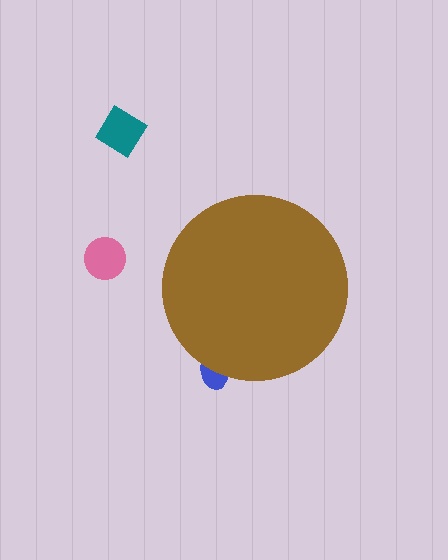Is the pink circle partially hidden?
No, the pink circle is fully visible.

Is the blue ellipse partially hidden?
Yes, the blue ellipse is partially hidden behind the brown circle.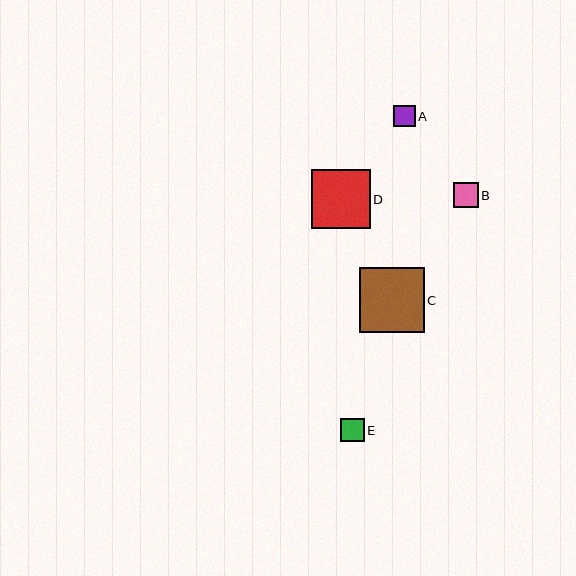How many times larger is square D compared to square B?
Square D is approximately 2.4 times the size of square B.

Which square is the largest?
Square C is the largest with a size of approximately 65 pixels.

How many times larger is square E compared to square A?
Square E is approximately 1.1 times the size of square A.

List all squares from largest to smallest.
From largest to smallest: C, D, B, E, A.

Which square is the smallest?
Square A is the smallest with a size of approximately 21 pixels.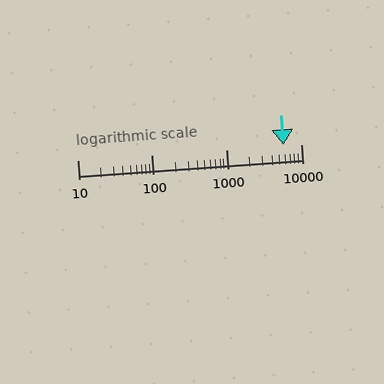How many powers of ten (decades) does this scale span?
The scale spans 3 decades, from 10 to 10000.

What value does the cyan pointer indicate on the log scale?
The pointer indicates approximately 5800.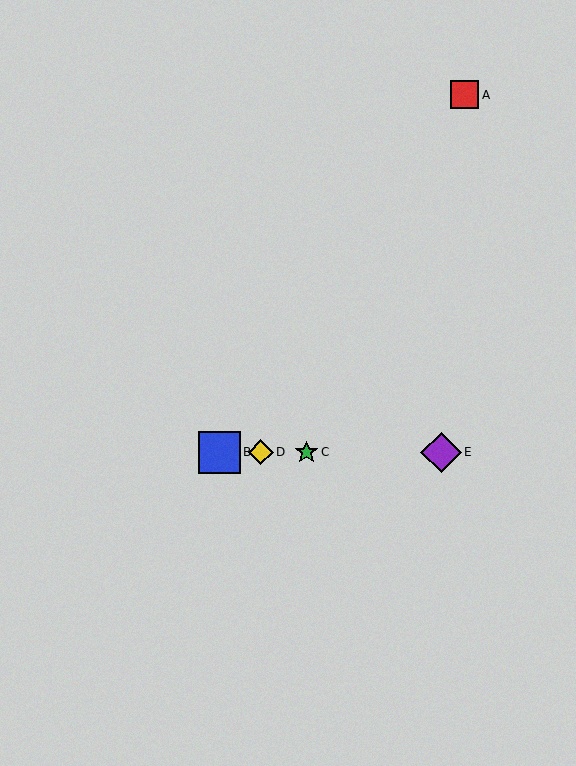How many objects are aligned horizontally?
4 objects (B, C, D, E) are aligned horizontally.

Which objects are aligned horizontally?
Objects B, C, D, E are aligned horizontally.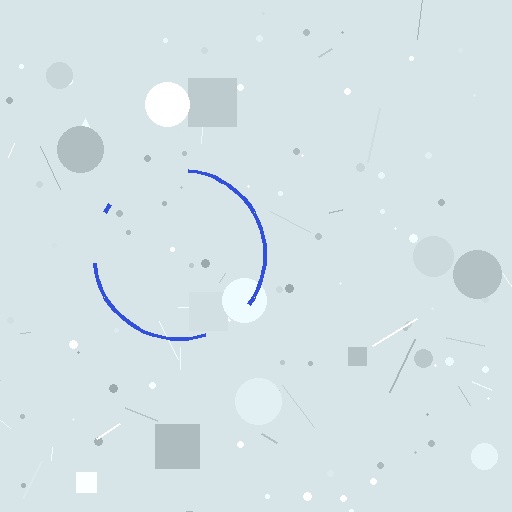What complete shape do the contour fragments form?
The contour fragments form a circle.